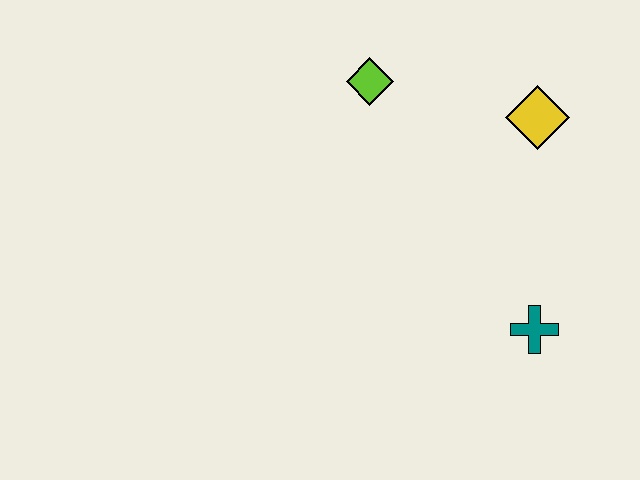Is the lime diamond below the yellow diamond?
No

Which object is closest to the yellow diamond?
The lime diamond is closest to the yellow diamond.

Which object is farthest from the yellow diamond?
The teal cross is farthest from the yellow diamond.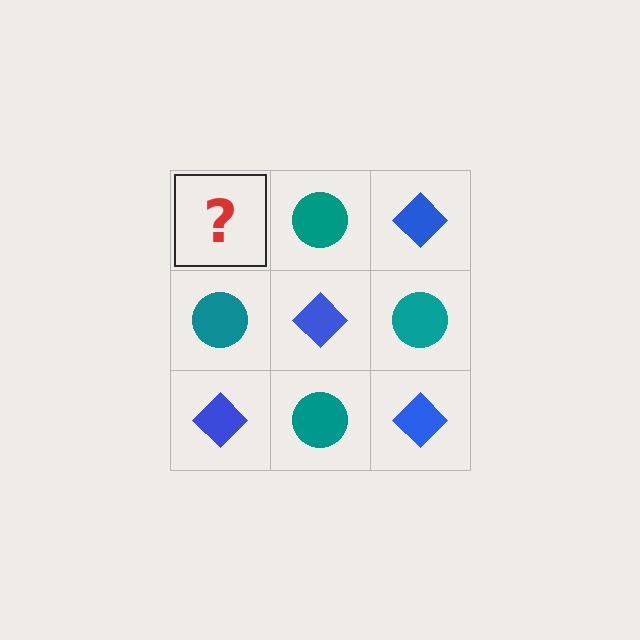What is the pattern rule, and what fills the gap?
The rule is that it alternates blue diamond and teal circle in a checkerboard pattern. The gap should be filled with a blue diamond.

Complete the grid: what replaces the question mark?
The question mark should be replaced with a blue diamond.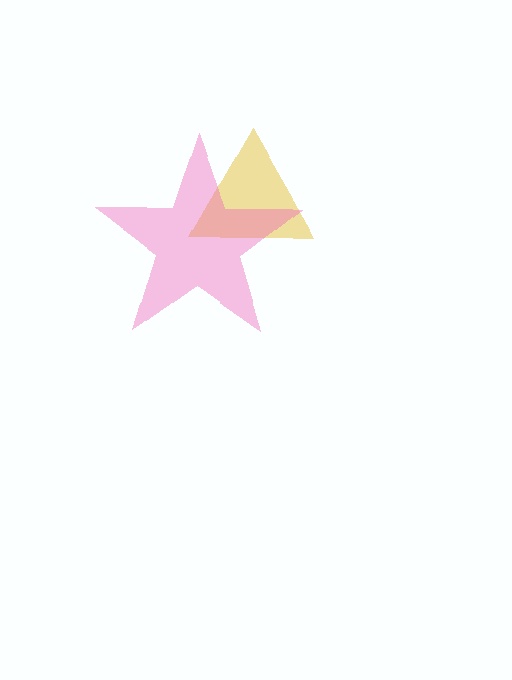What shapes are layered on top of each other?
The layered shapes are: a yellow triangle, a pink star.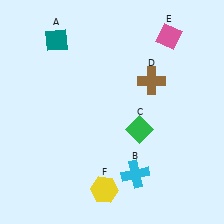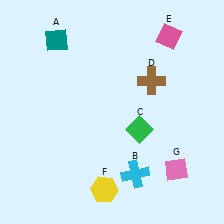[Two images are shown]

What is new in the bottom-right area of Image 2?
A pink diamond (G) was added in the bottom-right area of Image 2.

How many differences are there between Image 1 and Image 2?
There is 1 difference between the two images.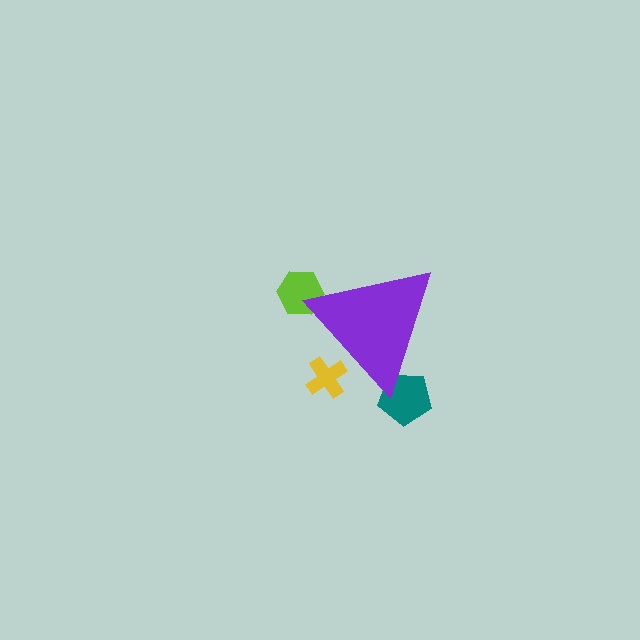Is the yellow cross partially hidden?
Yes, the yellow cross is partially hidden behind the purple triangle.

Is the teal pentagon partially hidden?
Yes, the teal pentagon is partially hidden behind the purple triangle.